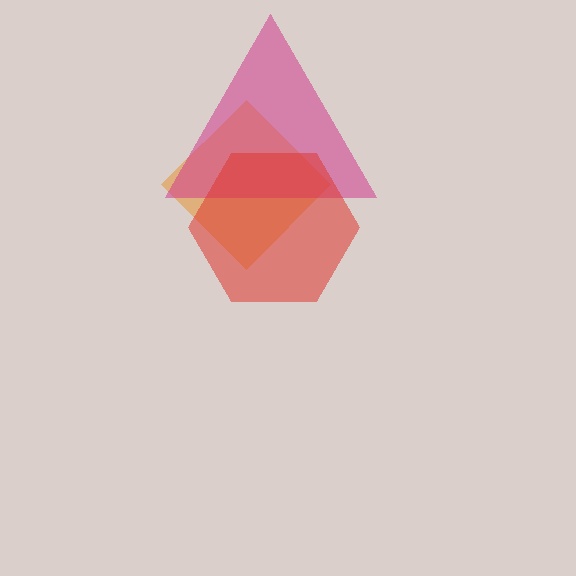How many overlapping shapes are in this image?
There are 3 overlapping shapes in the image.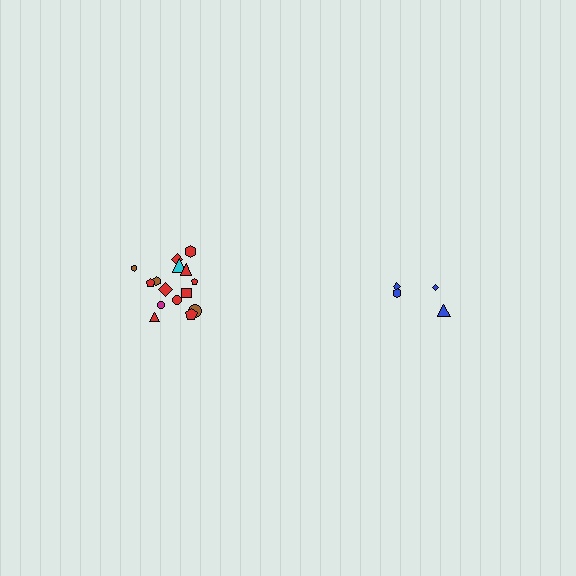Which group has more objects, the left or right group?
The left group.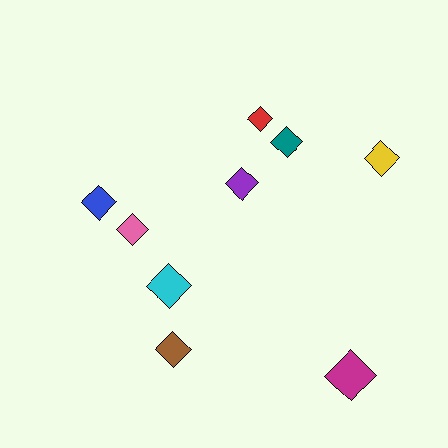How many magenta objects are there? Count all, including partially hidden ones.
There is 1 magenta object.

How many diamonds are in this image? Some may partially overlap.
There are 9 diamonds.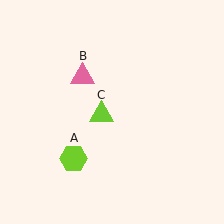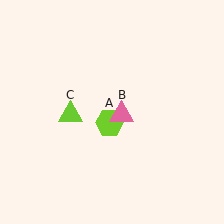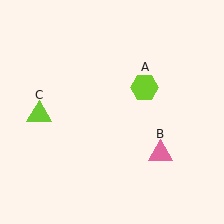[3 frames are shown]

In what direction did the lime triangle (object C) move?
The lime triangle (object C) moved left.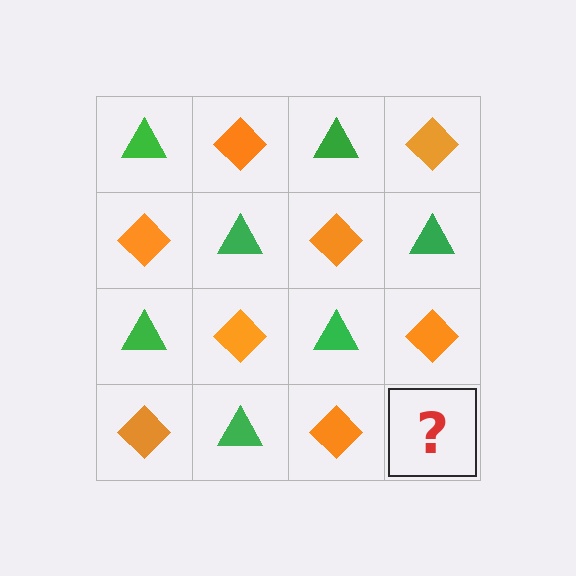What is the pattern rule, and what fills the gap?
The rule is that it alternates green triangle and orange diamond in a checkerboard pattern. The gap should be filled with a green triangle.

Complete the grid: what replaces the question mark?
The question mark should be replaced with a green triangle.